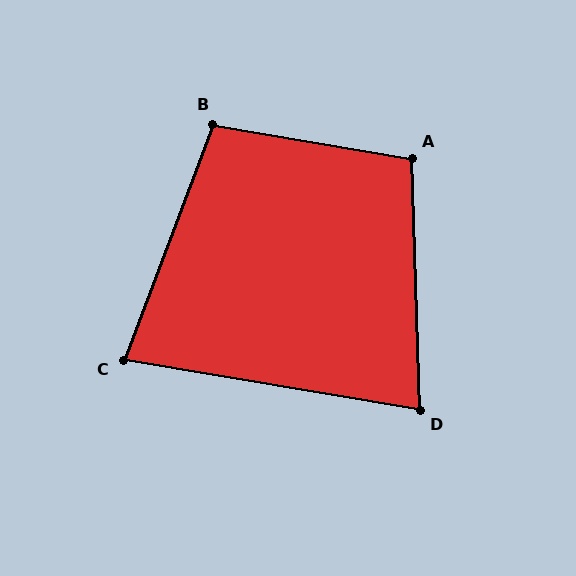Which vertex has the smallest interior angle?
C, at approximately 79 degrees.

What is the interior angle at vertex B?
Approximately 101 degrees (obtuse).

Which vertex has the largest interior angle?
A, at approximately 101 degrees.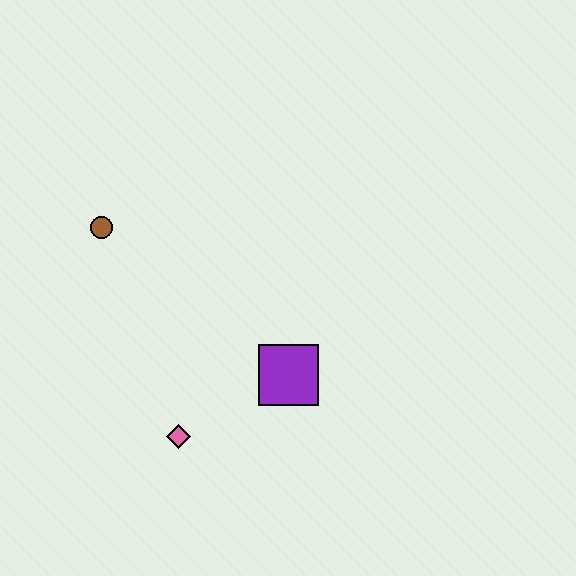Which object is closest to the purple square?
The pink diamond is closest to the purple square.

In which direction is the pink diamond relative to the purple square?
The pink diamond is to the left of the purple square.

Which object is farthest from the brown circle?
The purple square is farthest from the brown circle.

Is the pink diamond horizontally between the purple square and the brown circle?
Yes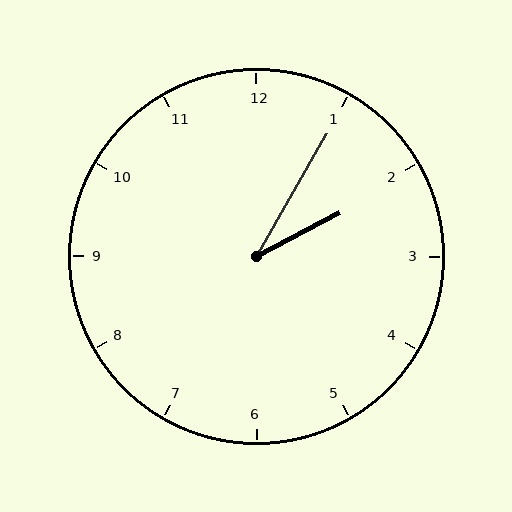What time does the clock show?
2:05.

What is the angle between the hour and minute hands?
Approximately 32 degrees.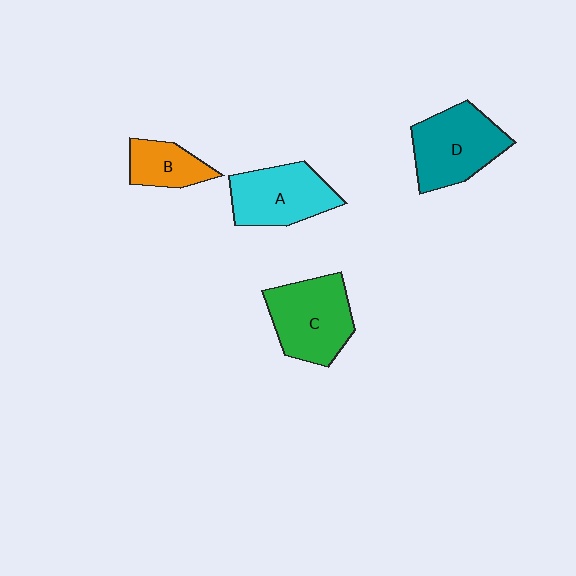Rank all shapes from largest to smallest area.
From largest to smallest: C (green), D (teal), A (cyan), B (orange).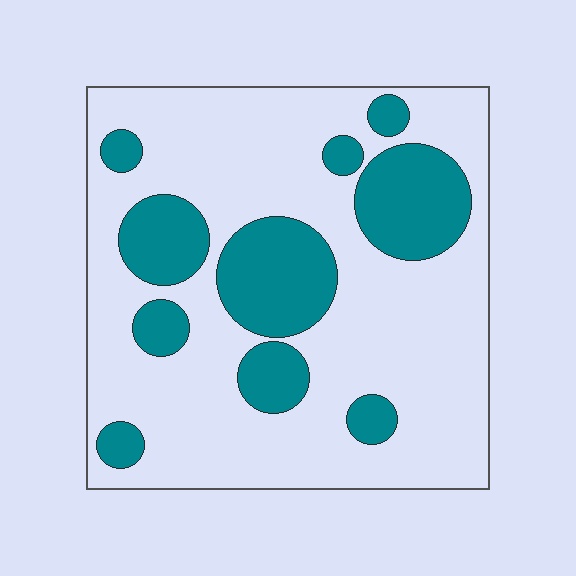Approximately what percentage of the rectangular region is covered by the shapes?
Approximately 25%.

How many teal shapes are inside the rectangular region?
10.